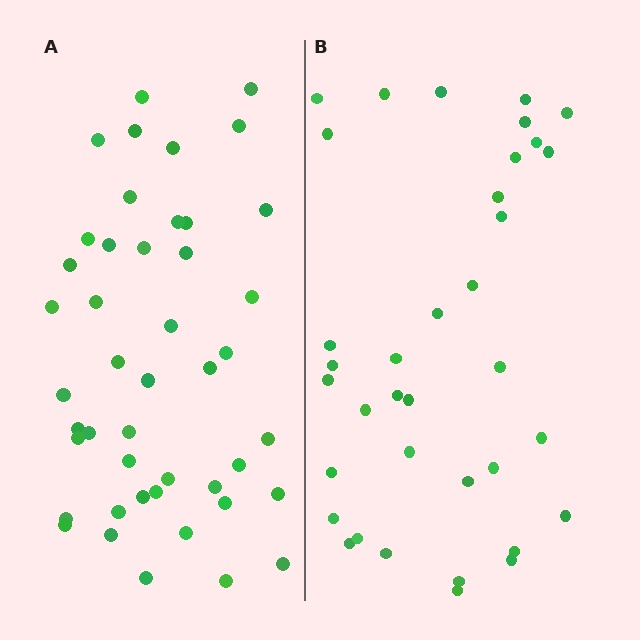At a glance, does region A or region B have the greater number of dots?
Region A (the left region) has more dots.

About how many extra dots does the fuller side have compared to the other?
Region A has roughly 8 or so more dots than region B.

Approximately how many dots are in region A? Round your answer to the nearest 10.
About 40 dots. (The exact count is 45, which rounds to 40.)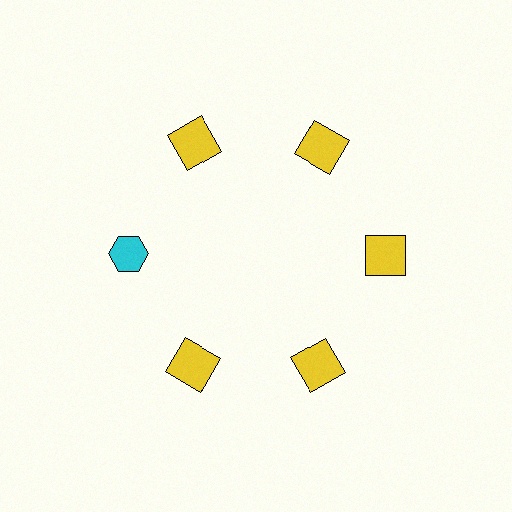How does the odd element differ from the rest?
It differs in both color (cyan instead of yellow) and shape (hexagon instead of square).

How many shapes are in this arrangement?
There are 6 shapes arranged in a ring pattern.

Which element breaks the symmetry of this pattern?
The cyan hexagon at roughly the 9 o'clock position breaks the symmetry. All other shapes are yellow squares.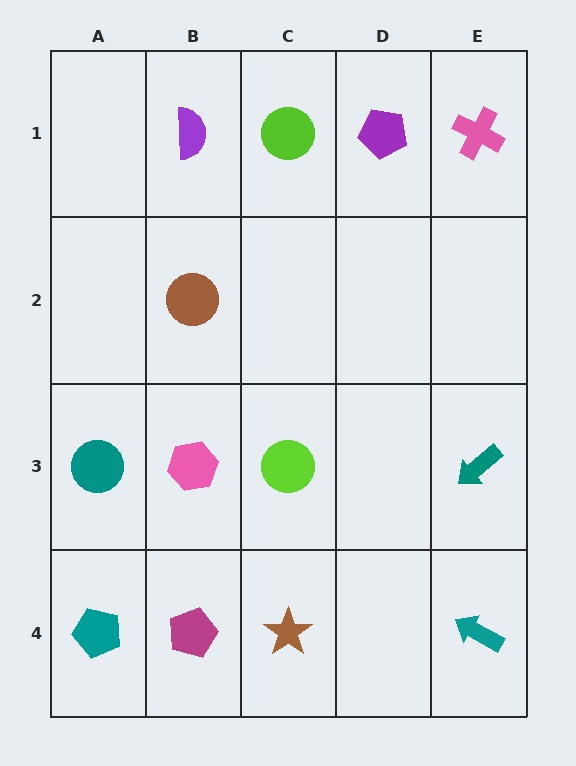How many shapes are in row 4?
4 shapes.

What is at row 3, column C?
A lime circle.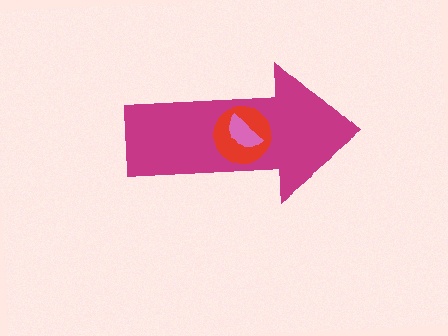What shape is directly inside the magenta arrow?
The red circle.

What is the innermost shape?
The pink semicircle.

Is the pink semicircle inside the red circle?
Yes.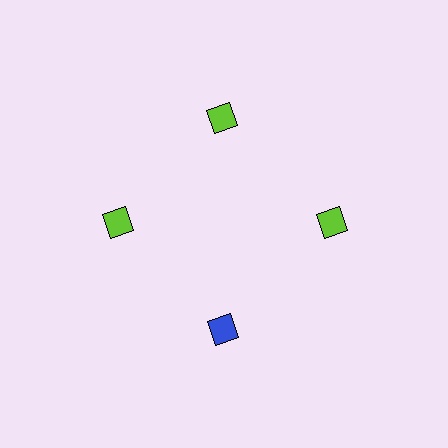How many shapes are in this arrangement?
There are 4 shapes arranged in a ring pattern.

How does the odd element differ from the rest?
It has a different color: blue instead of lime.